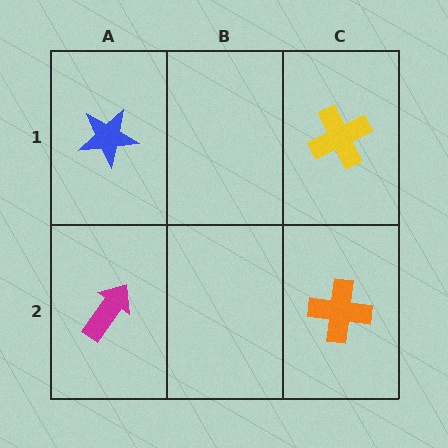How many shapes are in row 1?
2 shapes.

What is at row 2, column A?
A magenta arrow.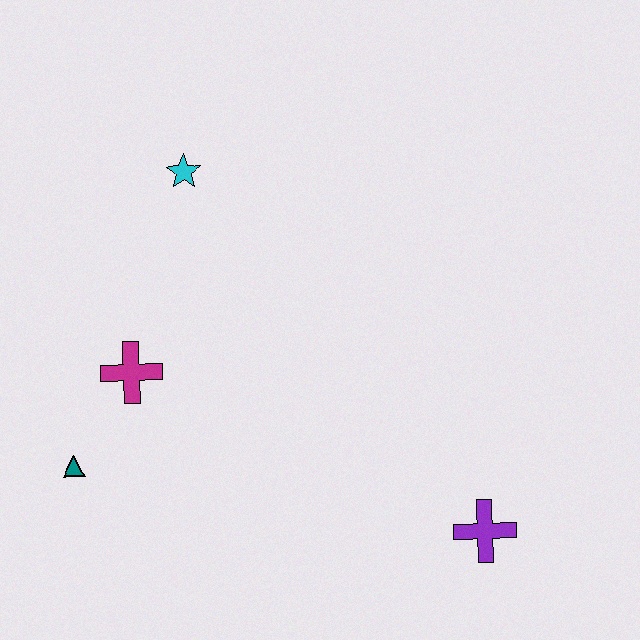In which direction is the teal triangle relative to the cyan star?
The teal triangle is below the cyan star.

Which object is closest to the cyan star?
The magenta cross is closest to the cyan star.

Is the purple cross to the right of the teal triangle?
Yes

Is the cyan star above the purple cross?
Yes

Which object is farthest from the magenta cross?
The purple cross is farthest from the magenta cross.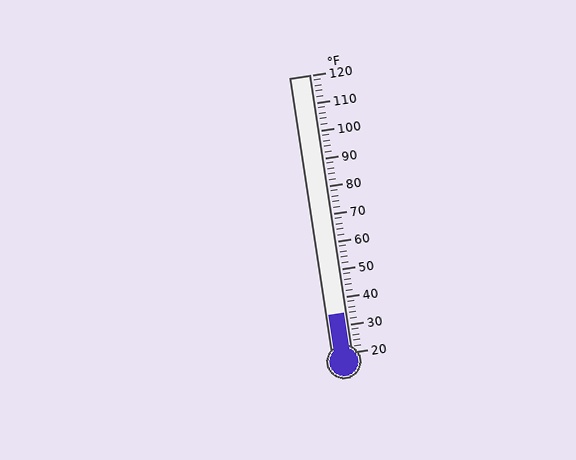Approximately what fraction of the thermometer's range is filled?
The thermometer is filled to approximately 15% of its range.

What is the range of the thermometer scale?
The thermometer scale ranges from 20°F to 120°F.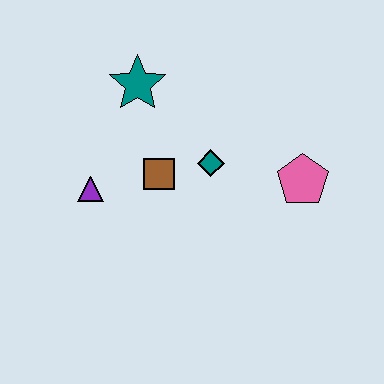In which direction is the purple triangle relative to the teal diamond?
The purple triangle is to the left of the teal diamond.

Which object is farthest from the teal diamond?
The purple triangle is farthest from the teal diamond.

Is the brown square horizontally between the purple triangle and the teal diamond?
Yes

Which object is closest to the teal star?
The brown square is closest to the teal star.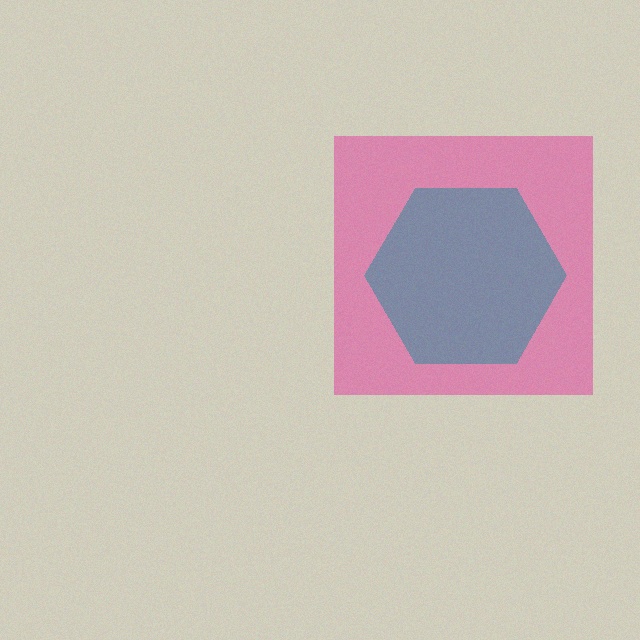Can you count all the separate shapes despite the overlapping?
Yes, there are 2 separate shapes.